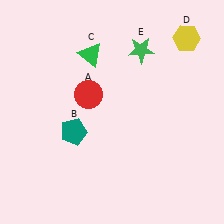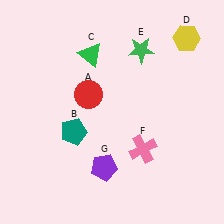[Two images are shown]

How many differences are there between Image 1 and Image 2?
There are 2 differences between the two images.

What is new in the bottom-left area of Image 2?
A purple pentagon (G) was added in the bottom-left area of Image 2.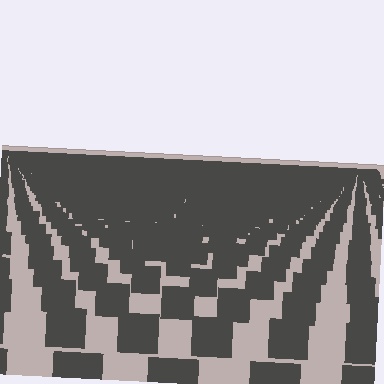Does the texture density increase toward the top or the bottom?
Density increases toward the top.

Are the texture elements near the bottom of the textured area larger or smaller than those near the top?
Larger. Near the bottom, elements are closer to the viewer and appear at a bigger on-screen size.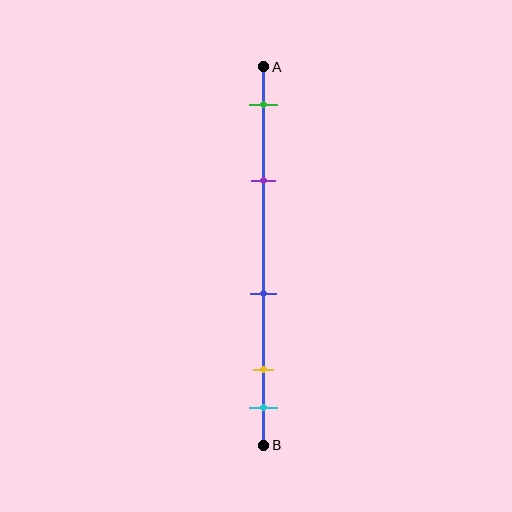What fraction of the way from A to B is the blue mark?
The blue mark is approximately 60% (0.6) of the way from A to B.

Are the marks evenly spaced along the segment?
No, the marks are not evenly spaced.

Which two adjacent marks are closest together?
The yellow and cyan marks are the closest adjacent pair.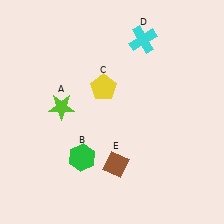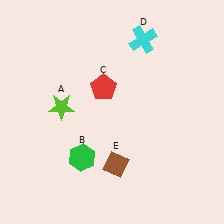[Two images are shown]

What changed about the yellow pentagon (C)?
In Image 1, C is yellow. In Image 2, it changed to red.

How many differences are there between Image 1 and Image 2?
There is 1 difference between the two images.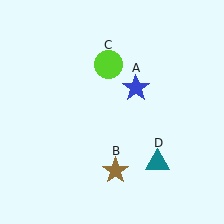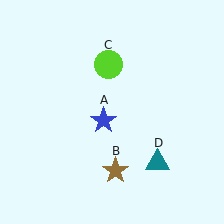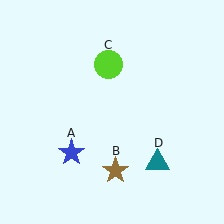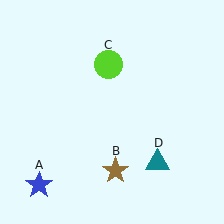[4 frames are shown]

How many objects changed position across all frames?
1 object changed position: blue star (object A).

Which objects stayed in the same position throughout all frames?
Brown star (object B) and lime circle (object C) and teal triangle (object D) remained stationary.